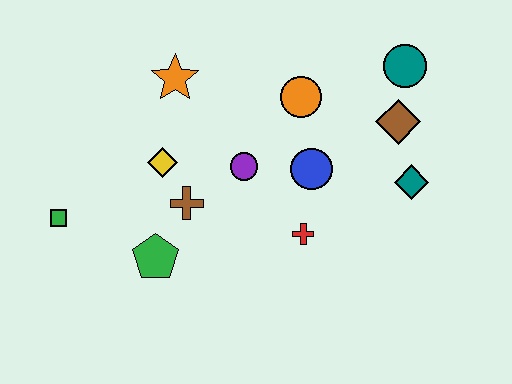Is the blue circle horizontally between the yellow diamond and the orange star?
No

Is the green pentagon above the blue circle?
No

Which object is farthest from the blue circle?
The green square is farthest from the blue circle.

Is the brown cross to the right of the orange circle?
No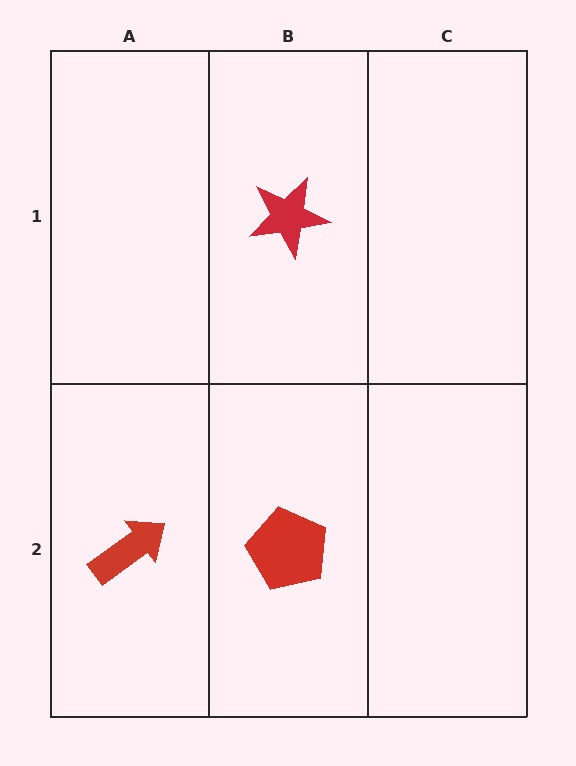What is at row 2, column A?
A red arrow.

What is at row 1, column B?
A red star.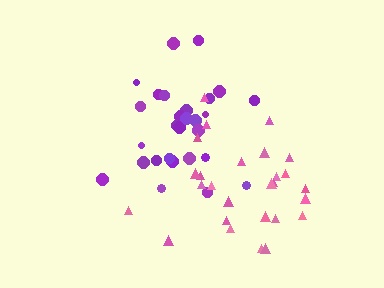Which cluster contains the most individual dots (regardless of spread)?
Purple (28).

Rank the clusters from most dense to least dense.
purple, pink.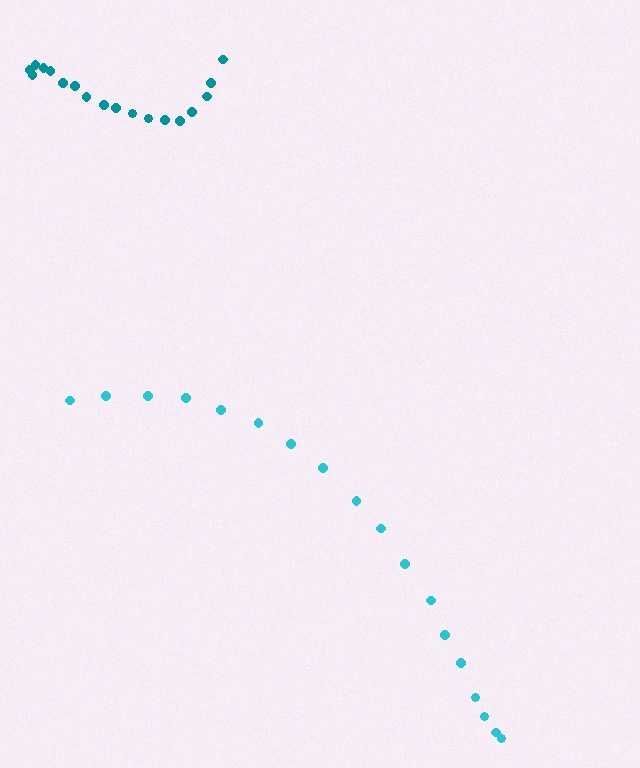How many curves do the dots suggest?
There are 2 distinct paths.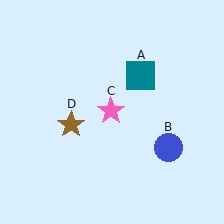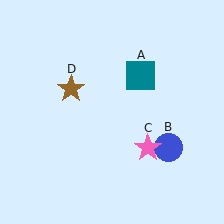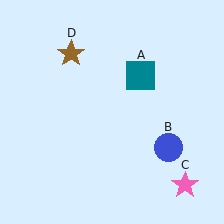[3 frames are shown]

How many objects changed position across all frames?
2 objects changed position: pink star (object C), brown star (object D).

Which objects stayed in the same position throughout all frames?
Teal square (object A) and blue circle (object B) remained stationary.